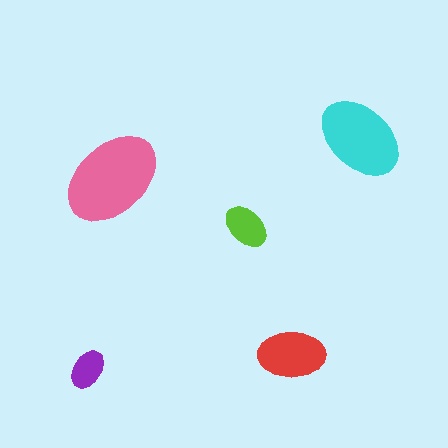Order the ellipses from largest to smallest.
the pink one, the cyan one, the red one, the lime one, the purple one.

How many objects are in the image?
There are 5 objects in the image.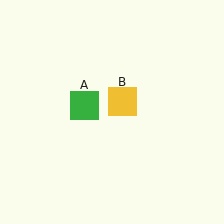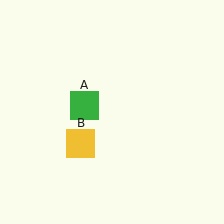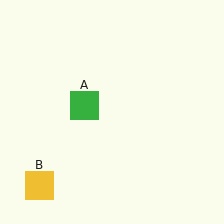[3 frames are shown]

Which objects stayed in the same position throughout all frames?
Green square (object A) remained stationary.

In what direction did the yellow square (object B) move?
The yellow square (object B) moved down and to the left.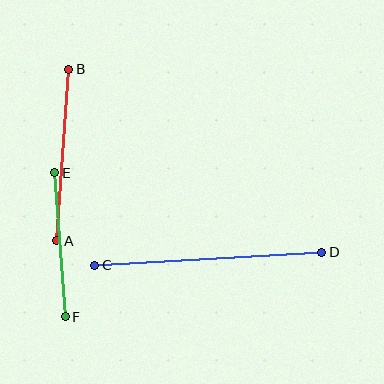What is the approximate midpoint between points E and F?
The midpoint is at approximately (60, 245) pixels.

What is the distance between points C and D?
The distance is approximately 228 pixels.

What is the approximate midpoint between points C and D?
The midpoint is at approximately (208, 259) pixels.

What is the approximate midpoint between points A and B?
The midpoint is at approximately (63, 155) pixels.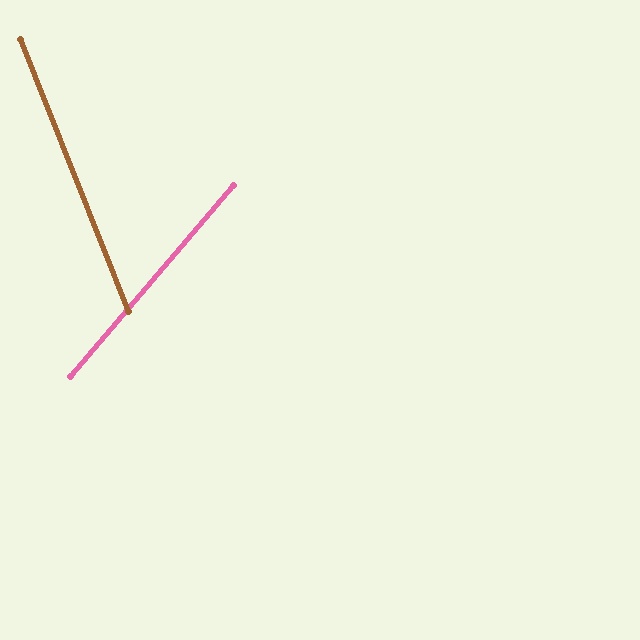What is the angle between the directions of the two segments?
Approximately 62 degrees.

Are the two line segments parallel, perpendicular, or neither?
Neither parallel nor perpendicular — they differ by about 62°.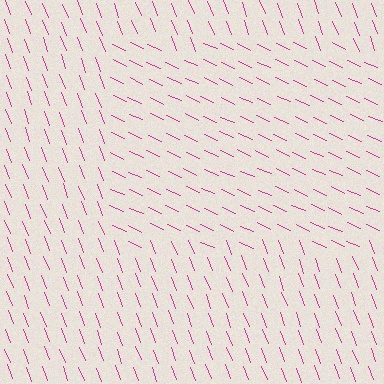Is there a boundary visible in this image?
Yes, there is a texture boundary formed by a change in line orientation.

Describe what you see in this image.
The image is filled with small magenta line segments. A rectangle region in the image has lines oriented differently from the surrounding lines, creating a visible texture boundary.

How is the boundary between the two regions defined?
The boundary is defined purely by a change in line orientation (approximately 45 degrees difference). All lines are the same color and thickness.